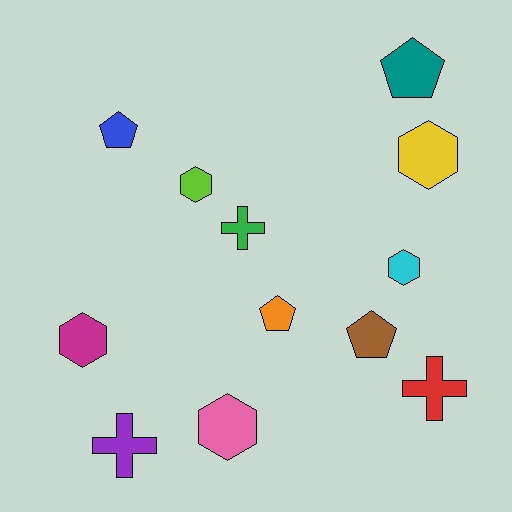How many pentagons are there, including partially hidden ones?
There are 4 pentagons.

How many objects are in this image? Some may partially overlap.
There are 12 objects.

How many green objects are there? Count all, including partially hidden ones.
There is 1 green object.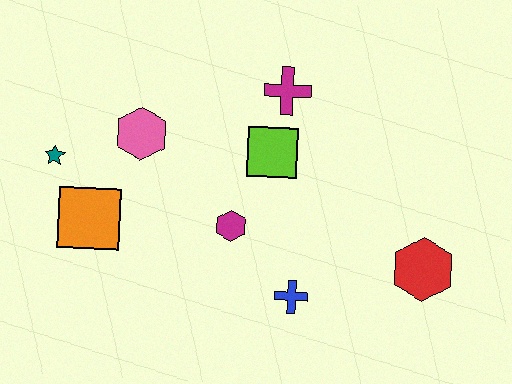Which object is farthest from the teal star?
The red hexagon is farthest from the teal star.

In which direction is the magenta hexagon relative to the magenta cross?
The magenta hexagon is below the magenta cross.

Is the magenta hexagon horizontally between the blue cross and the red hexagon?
No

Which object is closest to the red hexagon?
The blue cross is closest to the red hexagon.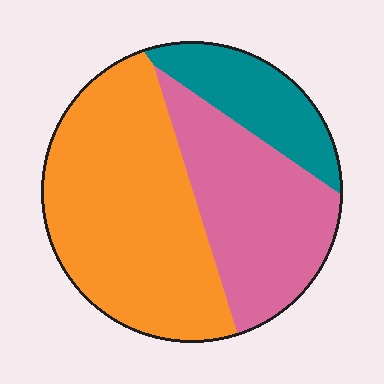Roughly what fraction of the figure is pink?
Pink takes up about one third (1/3) of the figure.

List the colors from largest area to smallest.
From largest to smallest: orange, pink, teal.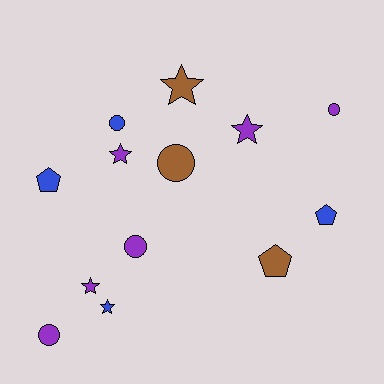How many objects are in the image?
There are 13 objects.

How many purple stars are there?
There are 3 purple stars.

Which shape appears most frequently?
Circle, with 5 objects.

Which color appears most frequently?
Purple, with 6 objects.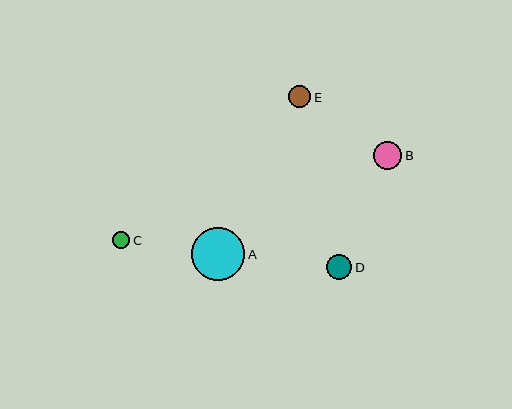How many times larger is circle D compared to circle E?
Circle D is approximately 1.1 times the size of circle E.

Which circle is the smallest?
Circle C is the smallest with a size of approximately 17 pixels.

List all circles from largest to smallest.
From largest to smallest: A, B, D, E, C.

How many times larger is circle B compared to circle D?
Circle B is approximately 1.1 times the size of circle D.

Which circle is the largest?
Circle A is the largest with a size of approximately 53 pixels.